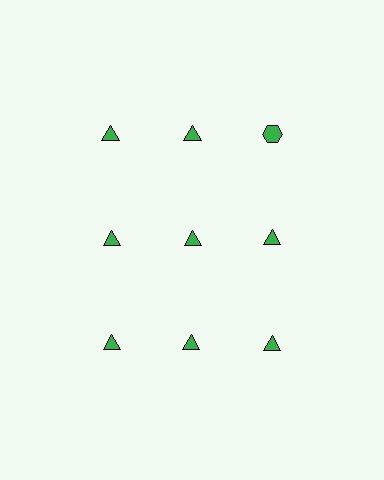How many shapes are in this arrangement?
There are 9 shapes arranged in a grid pattern.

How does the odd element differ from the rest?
It has a different shape: hexagon instead of triangle.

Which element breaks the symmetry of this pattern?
The green hexagon in the top row, center column breaks the symmetry. All other shapes are green triangles.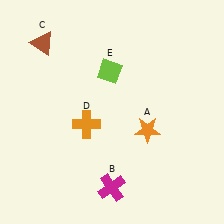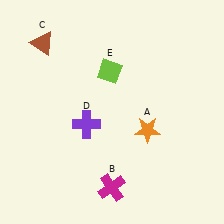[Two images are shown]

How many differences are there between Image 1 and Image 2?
There is 1 difference between the two images.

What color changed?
The cross (D) changed from orange in Image 1 to purple in Image 2.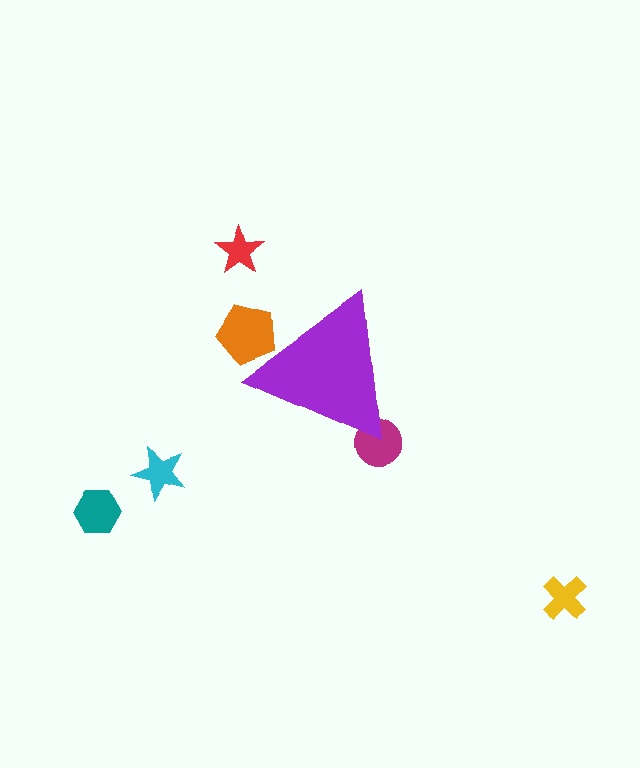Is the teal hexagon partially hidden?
No, the teal hexagon is fully visible.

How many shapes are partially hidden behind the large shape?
2 shapes are partially hidden.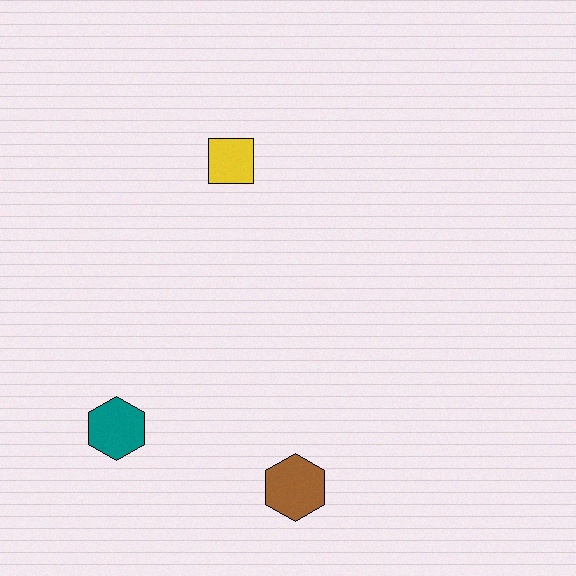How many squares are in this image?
There is 1 square.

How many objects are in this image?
There are 3 objects.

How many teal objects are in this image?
There is 1 teal object.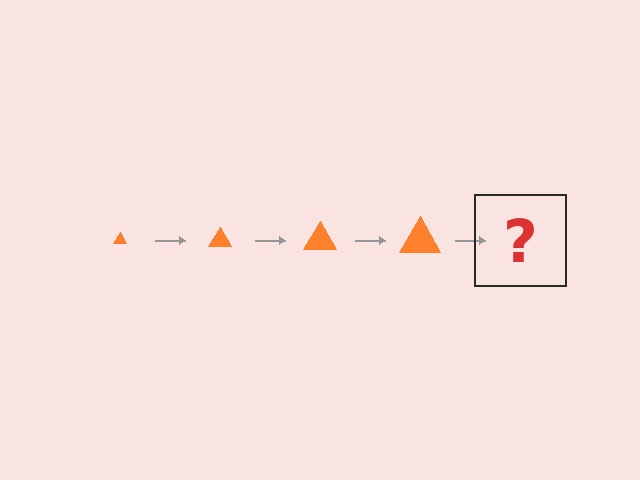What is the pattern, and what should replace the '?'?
The pattern is that the triangle gets progressively larger each step. The '?' should be an orange triangle, larger than the previous one.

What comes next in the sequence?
The next element should be an orange triangle, larger than the previous one.